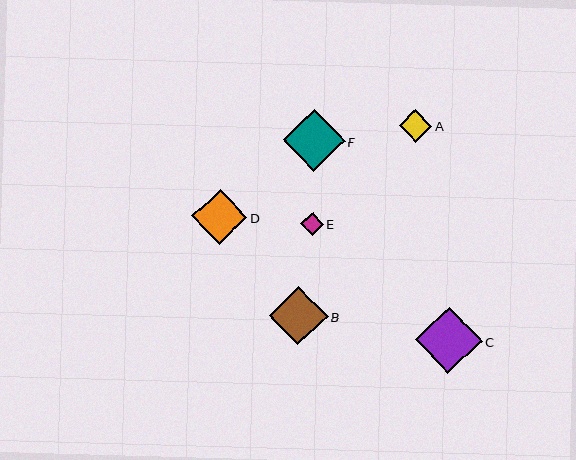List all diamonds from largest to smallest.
From largest to smallest: C, F, B, D, A, E.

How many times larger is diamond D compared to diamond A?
Diamond D is approximately 1.7 times the size of diamond A.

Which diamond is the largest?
Diamond C is the largest with a size of approximately 67 pixels.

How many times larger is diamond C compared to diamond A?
Diamond C is approximately 2.0 times the size of diamond A.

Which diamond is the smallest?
Diamond E is the smallest with a size of approximately 23 pixels.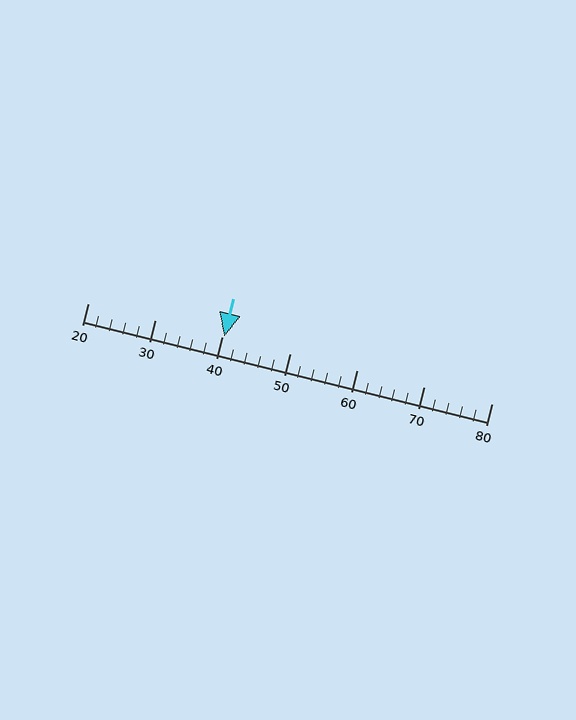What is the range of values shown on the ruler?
The ruler shows values from 20 to 80.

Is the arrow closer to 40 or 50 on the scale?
The arrow is closer to 40.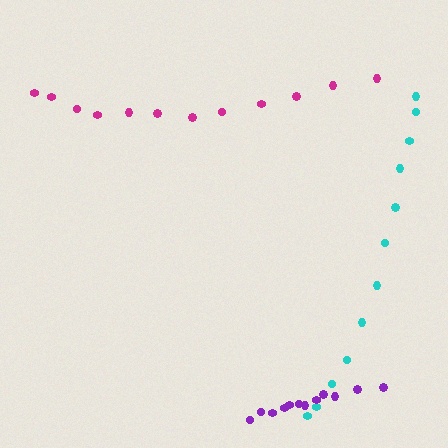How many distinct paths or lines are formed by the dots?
There are 3 distinct paths.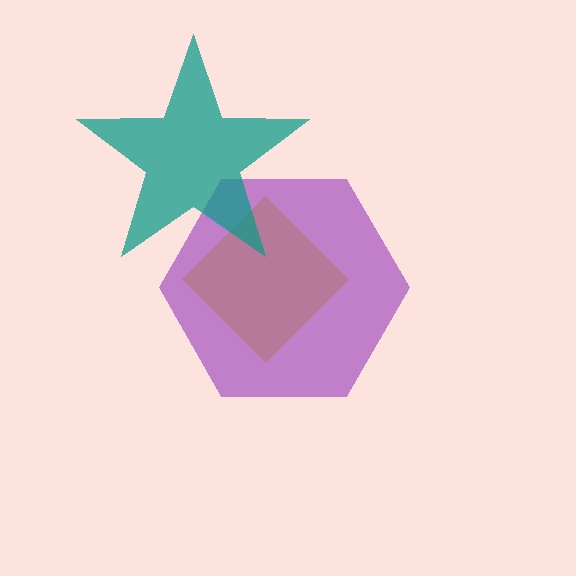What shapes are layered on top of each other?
The layered shapes are: a yellow diamond, a purple hexagon, a teal star.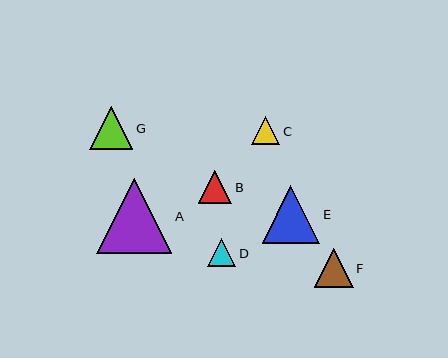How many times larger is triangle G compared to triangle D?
Triangle G is approximately 1.5 times the size of triangle D.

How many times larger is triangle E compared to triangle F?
Triangle E is approximately 1.5 times the size of triangle F.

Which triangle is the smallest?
Triangle D is the smallest with a size of approximately 28 pixels.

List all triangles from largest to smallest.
From largest to smallest: A, E, G, F, B, C, D.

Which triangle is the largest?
Triangle A is the largest with a size of approximately 75 pixels.